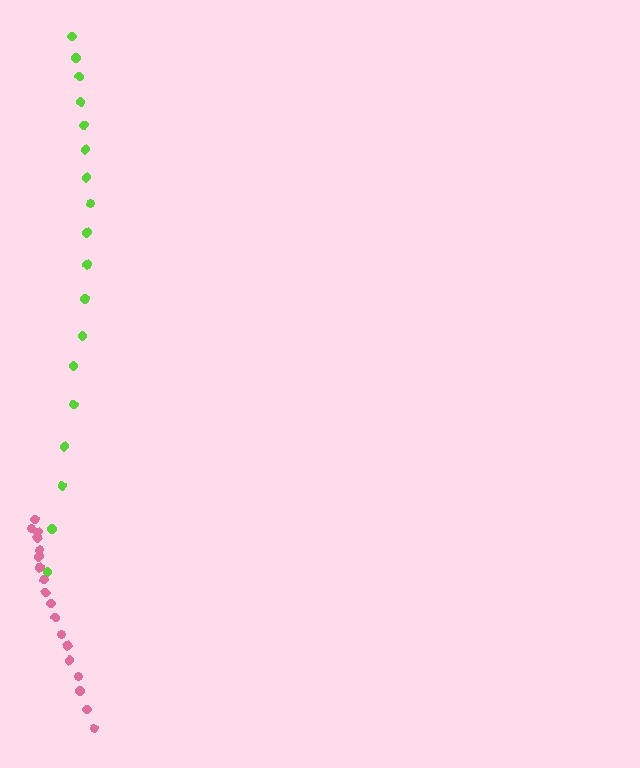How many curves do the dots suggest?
There are 2 distinct paths.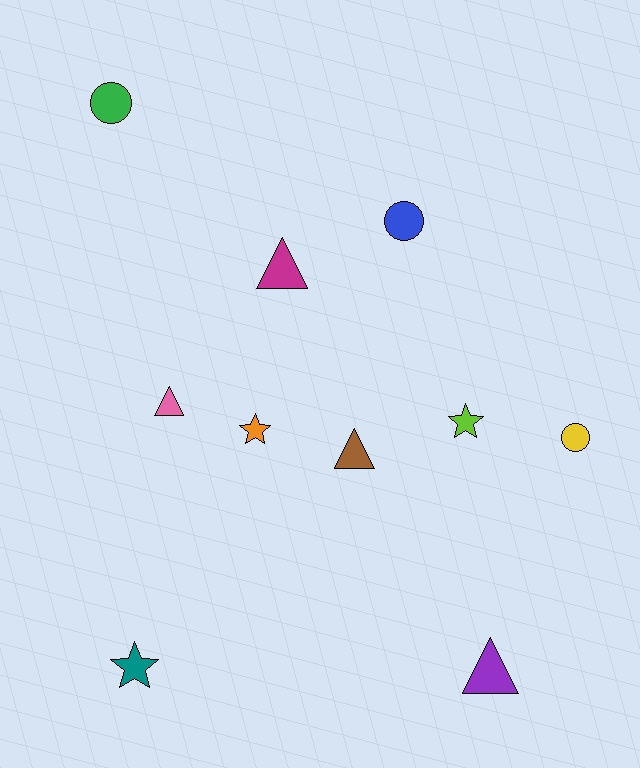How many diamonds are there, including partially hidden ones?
There are no diamonds.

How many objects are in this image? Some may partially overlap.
There are 10 objects.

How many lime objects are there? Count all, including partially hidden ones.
There is 1 lime object.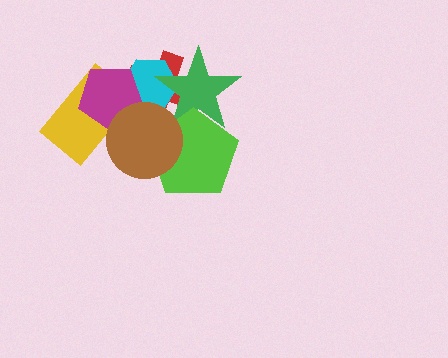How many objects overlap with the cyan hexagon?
4 objects overlap with the cyan hexagon.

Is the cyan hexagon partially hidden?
Yes, it is partially covered by another shape.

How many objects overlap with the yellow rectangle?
2 objects overlap with the yellow rectangle.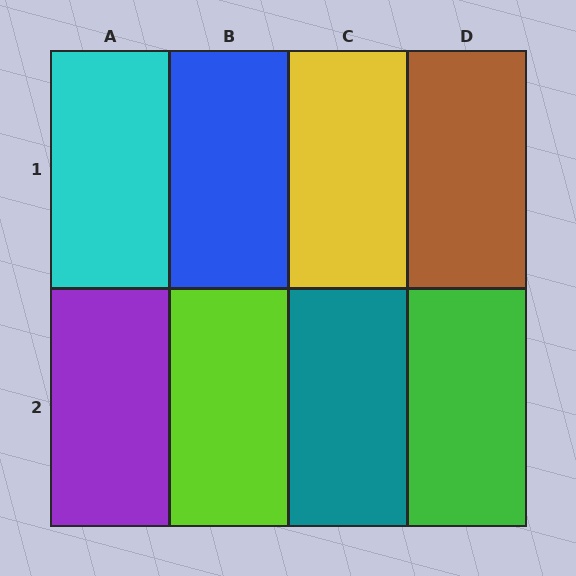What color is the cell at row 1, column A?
Cyan.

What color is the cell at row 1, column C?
Yellow.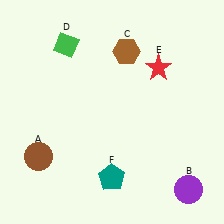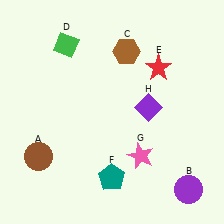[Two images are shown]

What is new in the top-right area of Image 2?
A purple diamond (H) was added in the top-right area of Image 2.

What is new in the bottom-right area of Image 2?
A pink star (G) was added in the bottom-right area of Image 2.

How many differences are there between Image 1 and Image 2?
There are 2 differences between the two images.